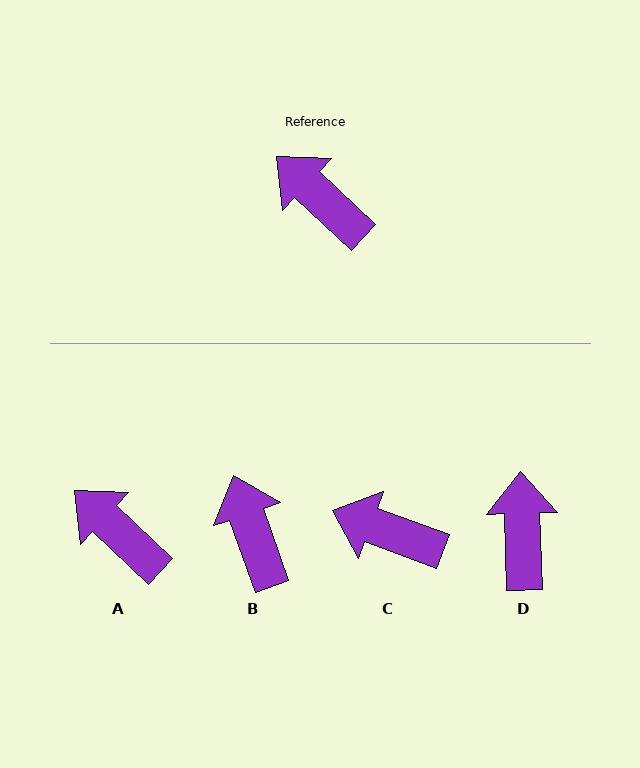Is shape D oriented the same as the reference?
No, it is off by about 45 degrees.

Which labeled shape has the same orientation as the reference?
A.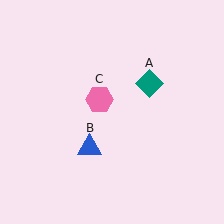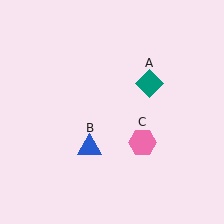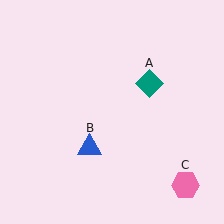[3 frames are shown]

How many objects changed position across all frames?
1 object changed position: pink hexagon (object C).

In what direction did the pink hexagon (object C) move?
The pink hexagon (object C) moved down and to the right.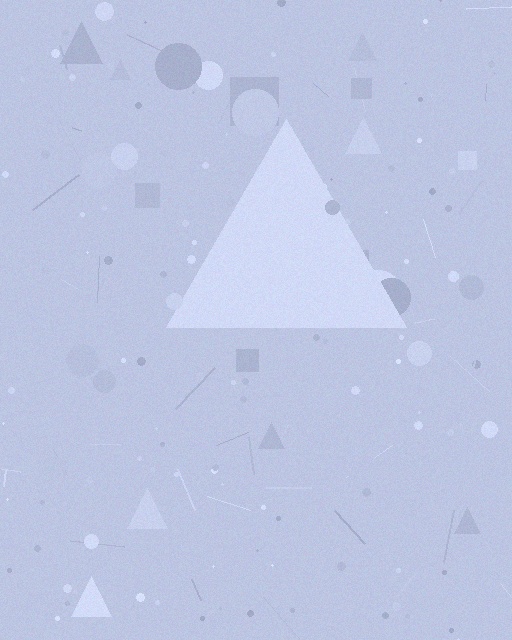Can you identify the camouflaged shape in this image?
The camouflaged shape is a triangle.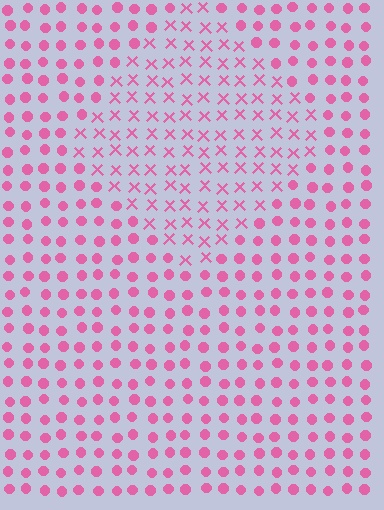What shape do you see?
I see a diamond.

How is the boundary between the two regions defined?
The boundary is defined by a change in element shape: X marks inside vs. circles outside. All elements share the same color and spacing.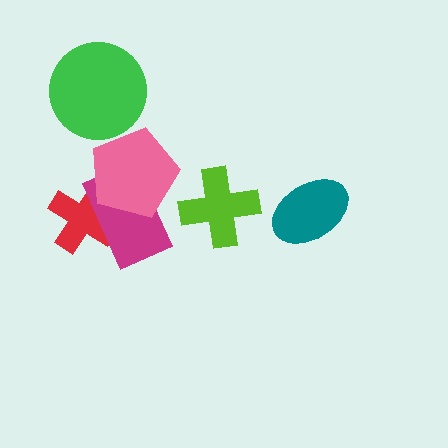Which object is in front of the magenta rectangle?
The pink pentagon is in front of the magenta rectangle.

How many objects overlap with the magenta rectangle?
2 objects overlap with the magenta rectangle.